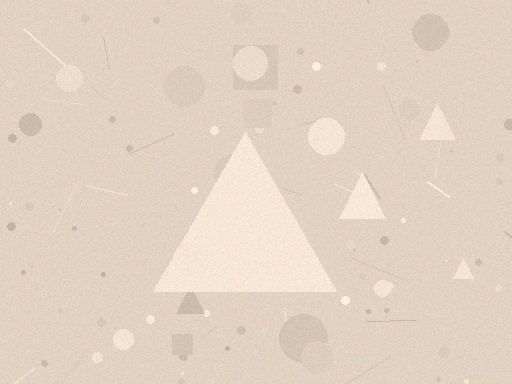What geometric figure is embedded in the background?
A triangle is embedded in the background.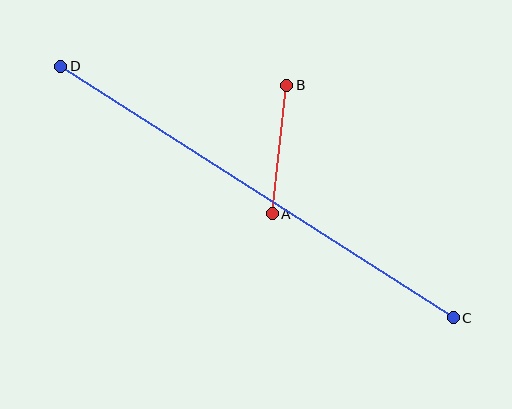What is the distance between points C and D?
The distance is approximately 466 pixels.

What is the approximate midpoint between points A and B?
The midpoint is at approximately (279, 150) pixels.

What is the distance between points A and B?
The distance is approximately 129 pixels.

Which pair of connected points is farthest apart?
Points C and D are farthest apart.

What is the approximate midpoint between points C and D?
The midpoint is at approximately (257, 192) pixels.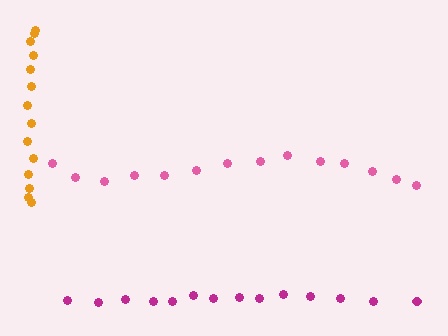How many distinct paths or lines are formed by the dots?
There are 3 distinct paths.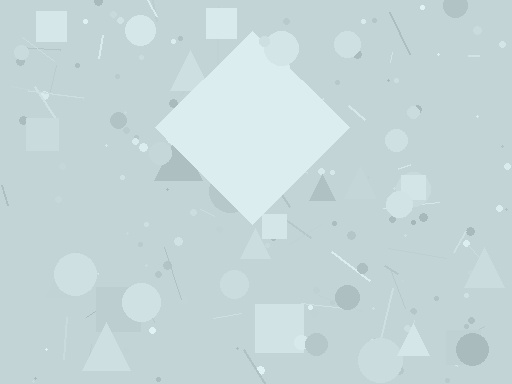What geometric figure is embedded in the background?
A diamond is embedded in the background.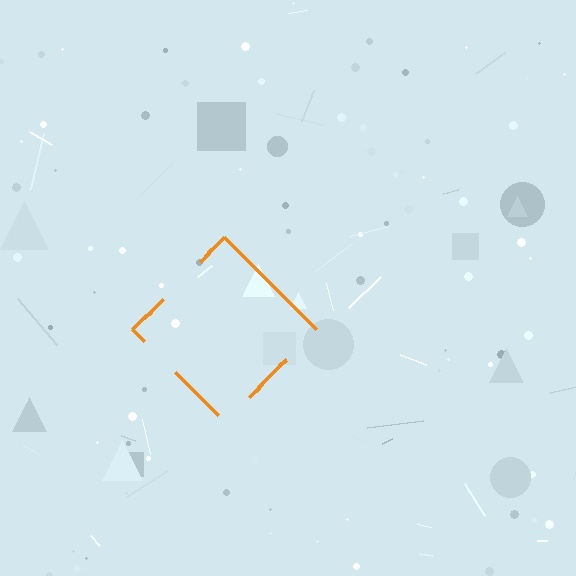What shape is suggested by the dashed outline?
The dashed outline suggests a diamond.